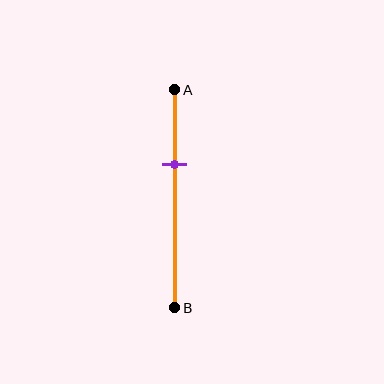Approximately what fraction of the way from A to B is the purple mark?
The purple mark is approximately 35% of the way from A to B.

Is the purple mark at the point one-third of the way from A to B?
Yes, the mark is approximately at the one-third point.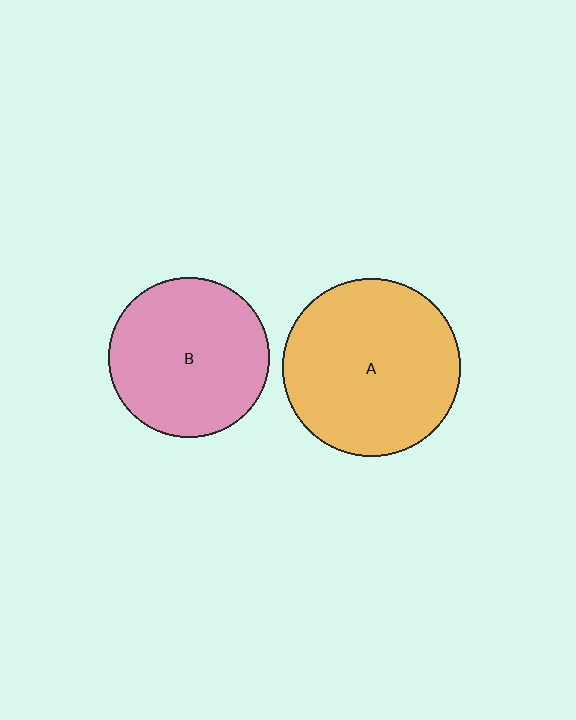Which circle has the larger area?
Circle A (orange).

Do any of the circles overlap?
No, none of the circles overlap.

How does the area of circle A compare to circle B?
Approximately 1.2 times.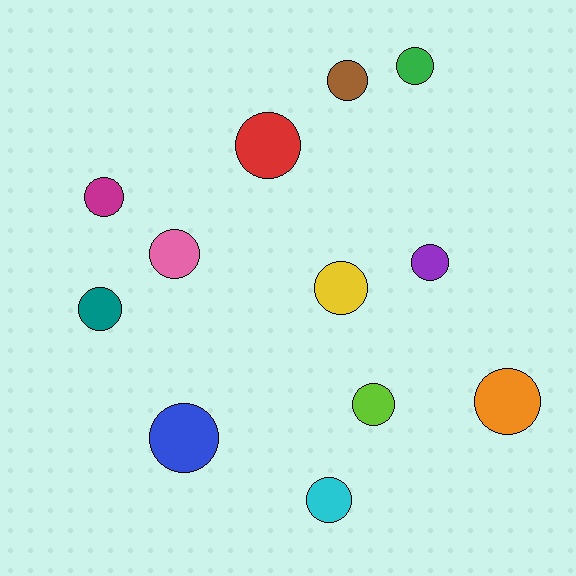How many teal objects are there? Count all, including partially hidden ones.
There is 1 teal object.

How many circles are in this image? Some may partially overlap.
There are 12 circles.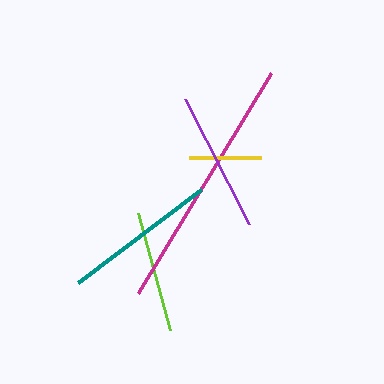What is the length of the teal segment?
The teal segment is approximately 154 pixels long.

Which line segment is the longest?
The magenta line is the longest at approximately 256 pixels.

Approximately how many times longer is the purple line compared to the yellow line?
The purple line is approximately 2.0 times the length of the yellow line.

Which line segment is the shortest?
The yellow line is the shortest at approximately 72 pixels.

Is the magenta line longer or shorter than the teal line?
The magenta line is longer than the teal line.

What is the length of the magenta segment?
The magenta segment is approximately 256 pixels long.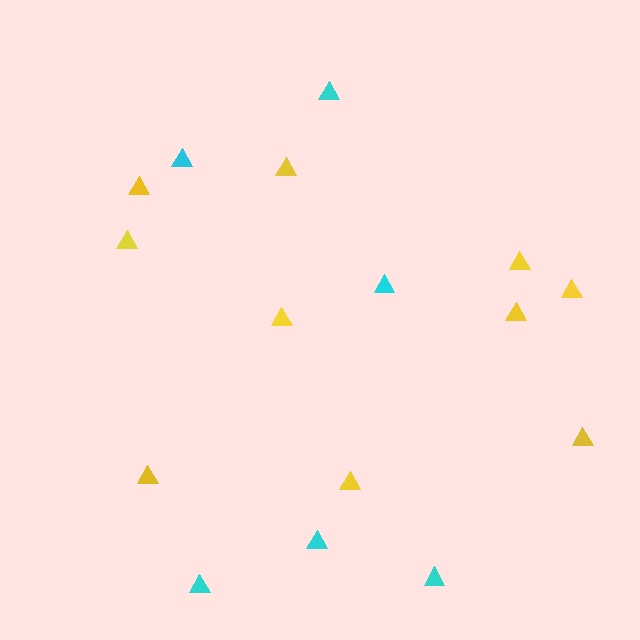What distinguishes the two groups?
There are 2 groups: one group of cyan triangles (6) and one group of yellow triangles (10).